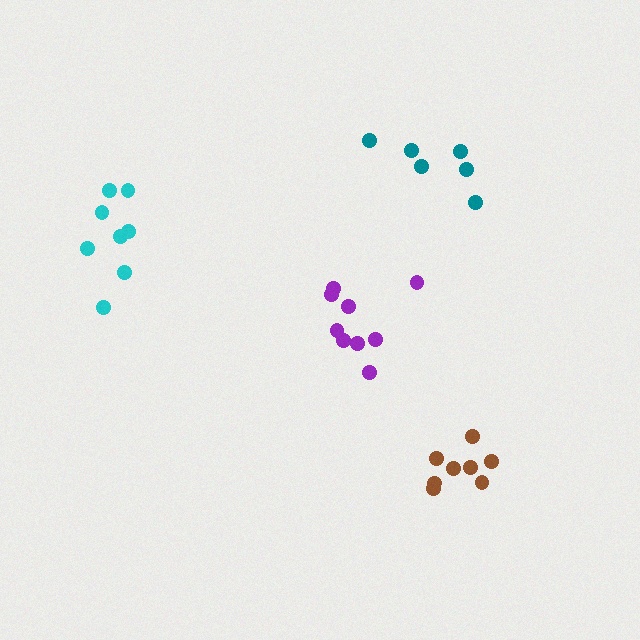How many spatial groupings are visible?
There are 4 spatial groupings.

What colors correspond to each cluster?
The clusters are colored: cyan, purple, teal, brown.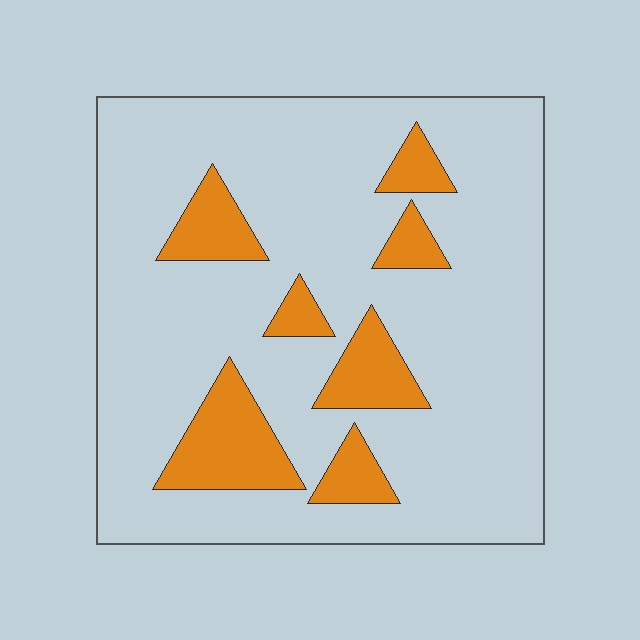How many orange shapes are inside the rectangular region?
7.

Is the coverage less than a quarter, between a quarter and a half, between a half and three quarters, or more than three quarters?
Less than a quarter.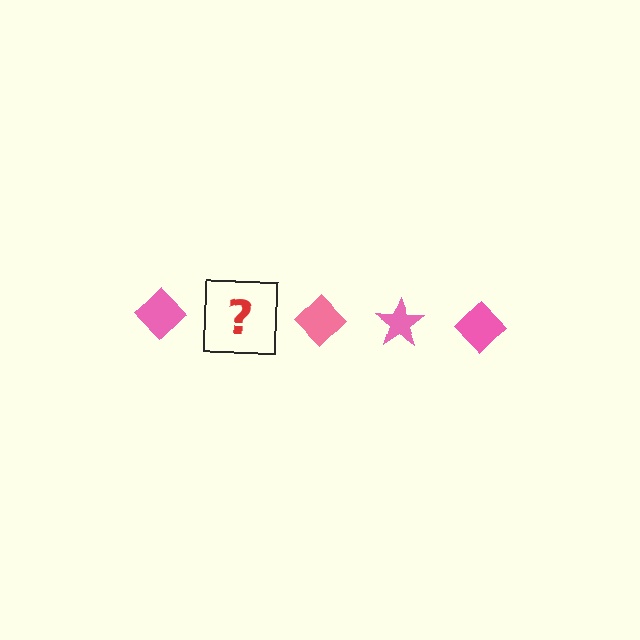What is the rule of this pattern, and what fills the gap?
The rule is that the pattern cycles through diamond, star shapes in pink. The gap should be filled with a pink star.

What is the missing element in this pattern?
The missing element is a pink star.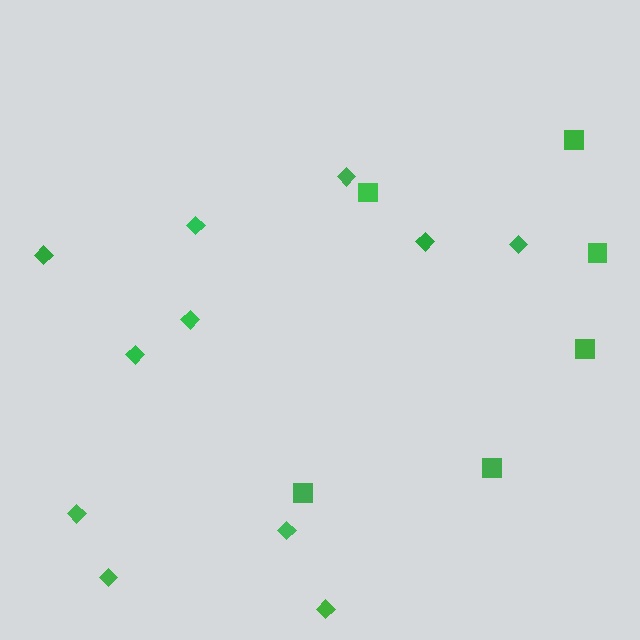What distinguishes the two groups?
There are 2 groups: one group of diamonds (11) and one group of squares (6).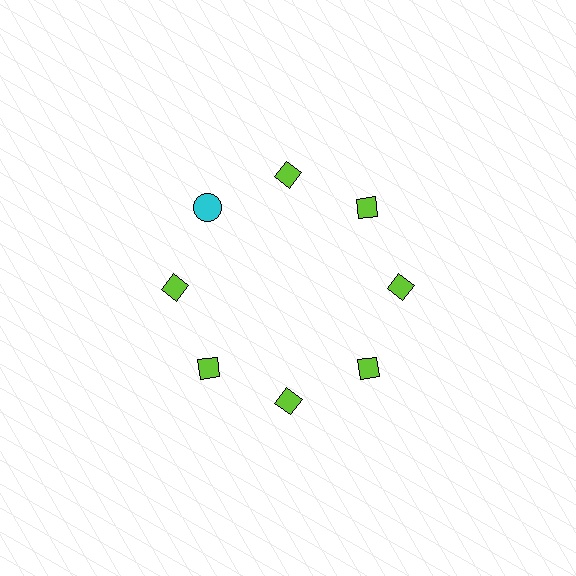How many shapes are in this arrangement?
There are 8 shapes arranged in a ring pattern.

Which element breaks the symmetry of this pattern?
The cyan circle at roughly the 10 o'clock position breaks the symmetry. All other shapes are lime diamonds.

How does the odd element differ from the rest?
It differs in both color (cyan instead of lime) and shape (circle instead of diamond).